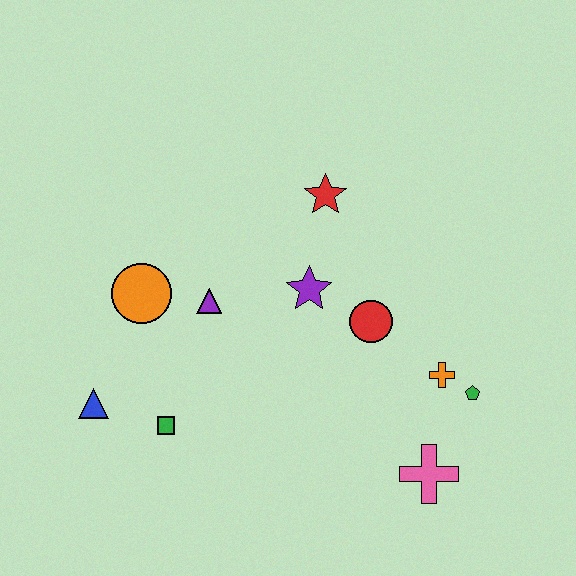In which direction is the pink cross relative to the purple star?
The pink cross is below the purple star.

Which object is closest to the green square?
The blue triangle is closest to the green square.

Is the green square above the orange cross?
No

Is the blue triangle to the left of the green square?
Yes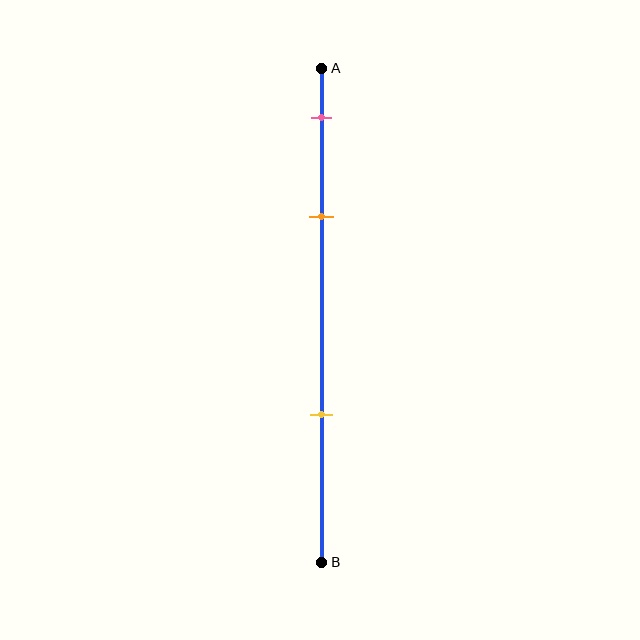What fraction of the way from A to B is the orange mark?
The orange mark is approximately 30% (0.3) of the way from A to B.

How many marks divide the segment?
There are 3 marks dividing the segment.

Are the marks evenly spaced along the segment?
No, the marks are not evenly spaced.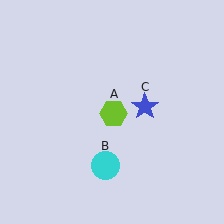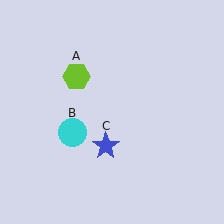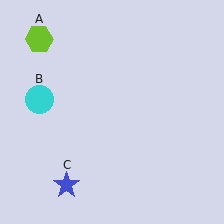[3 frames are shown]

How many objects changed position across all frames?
3 objects changed position: lime hexagon (object A), cyan circle (object B), blue star (object C).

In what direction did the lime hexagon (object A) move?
The lime hexagon (object A) moved up and to the left.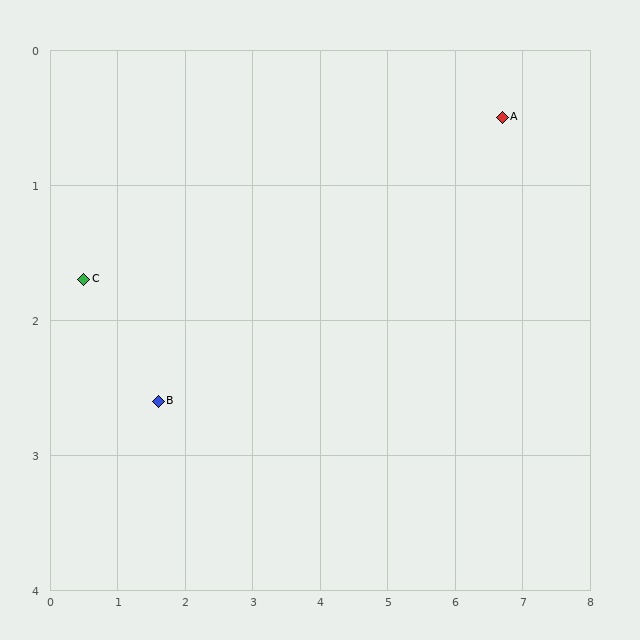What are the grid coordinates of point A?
Point A is at approximately (6.7, 0.5).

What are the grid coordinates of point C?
Point C is at approximately (0.5, 1.7).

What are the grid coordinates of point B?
Point B is at approximately (1.6, 2.6).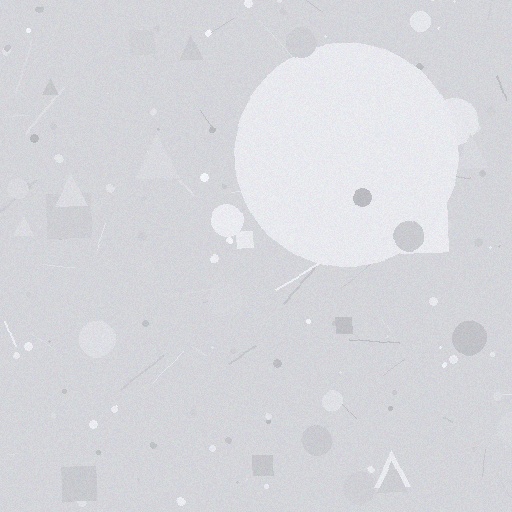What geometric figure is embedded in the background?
A circle is embedded in the background.